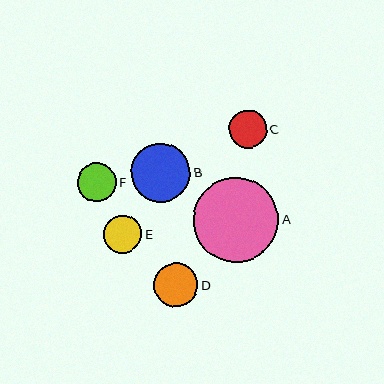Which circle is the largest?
Circle A is the largest with a size of approximately 85 pixels.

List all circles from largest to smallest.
From largest to smallest: A, B, D, E, F, C.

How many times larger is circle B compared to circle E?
Circle B is approximately 1.5 times the size of circle E.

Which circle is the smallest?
Circle C is the smallest with a size of approximately 38 pixels.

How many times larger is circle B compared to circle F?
Circle B is approximately 1.5 times the size of circle F.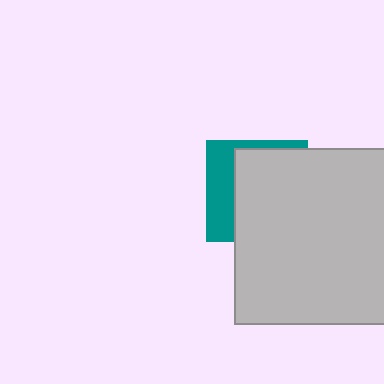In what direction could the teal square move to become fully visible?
The teal square could move left. That would shift it out from behind the light gray square entirely.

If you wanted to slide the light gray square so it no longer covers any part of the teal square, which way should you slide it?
Slide it right — that is the most direct way to separate the two shapes.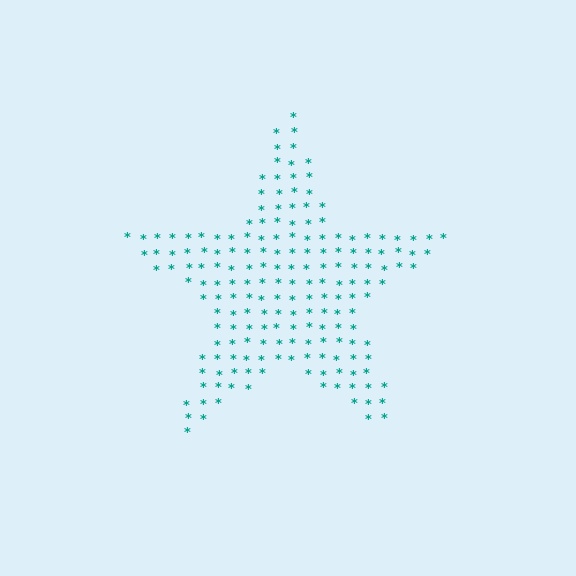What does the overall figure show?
The overall figure shows a star.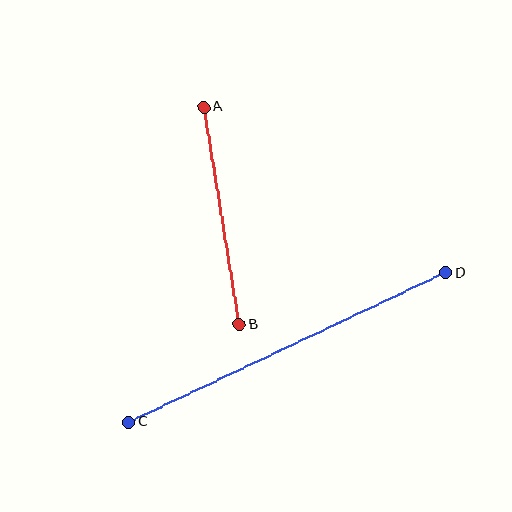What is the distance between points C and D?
The distance is approximately 350 pixels.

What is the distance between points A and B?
The distance is approximately 220 pixels.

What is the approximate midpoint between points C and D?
The midpoint is at approximately (287, 347) pixels.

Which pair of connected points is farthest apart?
Points C and D are farthest apart.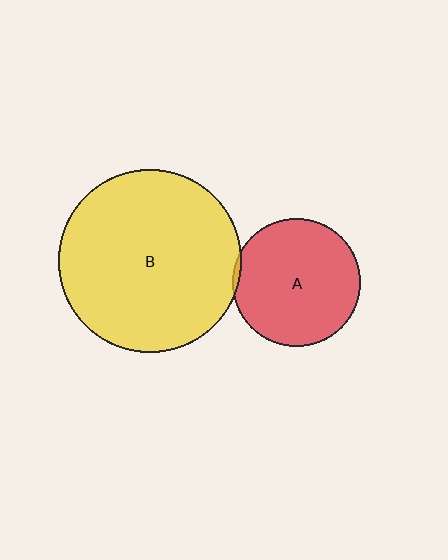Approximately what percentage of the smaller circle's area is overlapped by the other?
Approximately 5%.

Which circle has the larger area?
Circle B (yellow).